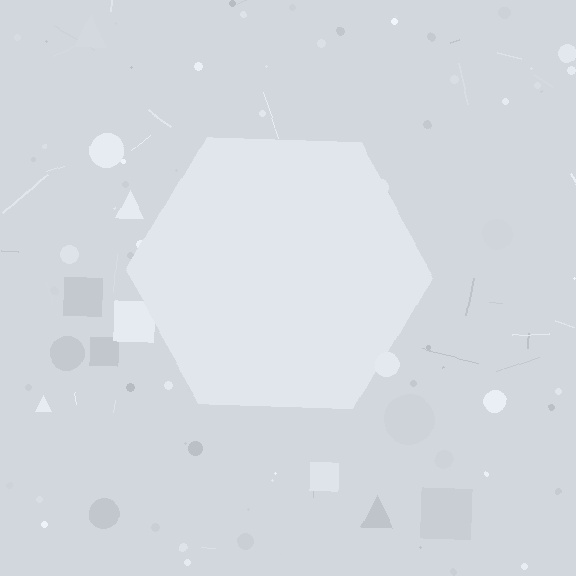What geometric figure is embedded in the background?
A hexagon is embedded in the background.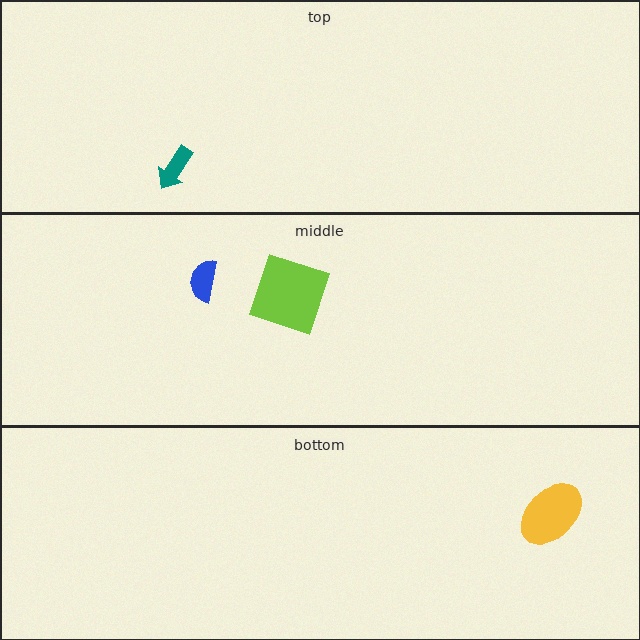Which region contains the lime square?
The middle region.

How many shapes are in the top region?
1.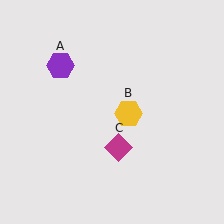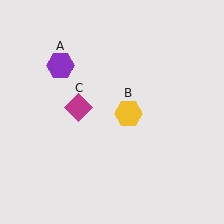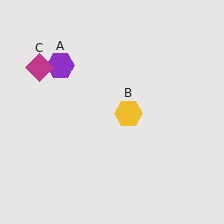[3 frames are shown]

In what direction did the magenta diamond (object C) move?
The magenta diamond (object C) moved up and to the left.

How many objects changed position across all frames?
1 object changed position: magenta diamond (object C).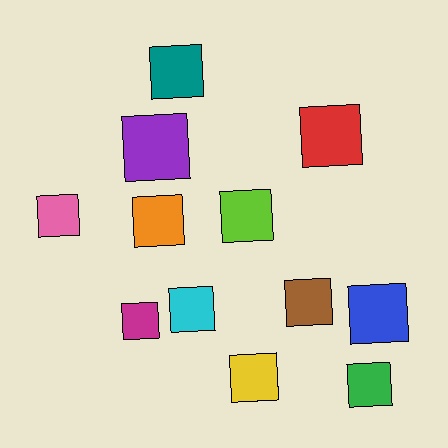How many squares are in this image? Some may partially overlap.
There are 12 squares.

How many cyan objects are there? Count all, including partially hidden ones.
There is 1 cyan object.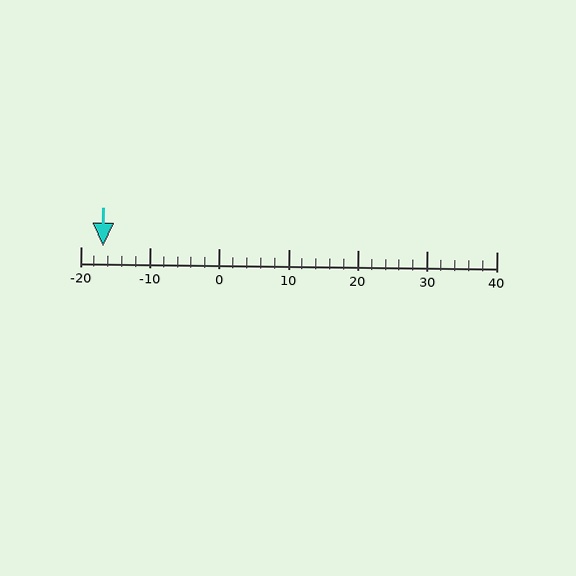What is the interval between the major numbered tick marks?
The major tick marks are spaced 10 units apart.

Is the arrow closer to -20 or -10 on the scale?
The arrow is closer to -20.